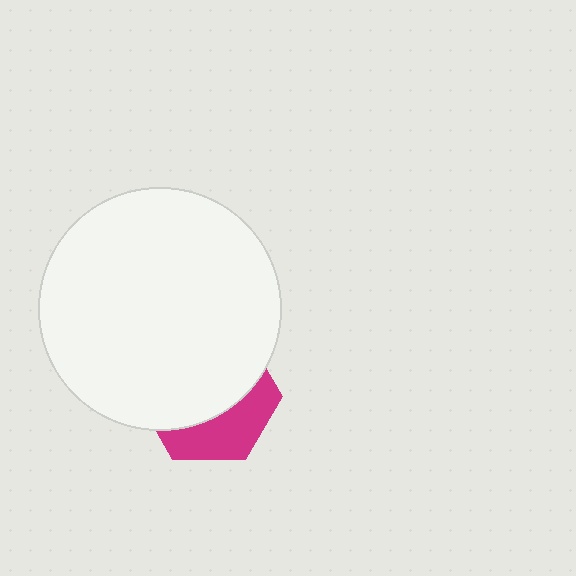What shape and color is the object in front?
The object in front is a white circle.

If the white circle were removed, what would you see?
You would see the complete magenta hexagon.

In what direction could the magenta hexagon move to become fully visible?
The magenta hexagon could move down. That would shift it out from behind the white circle entirely.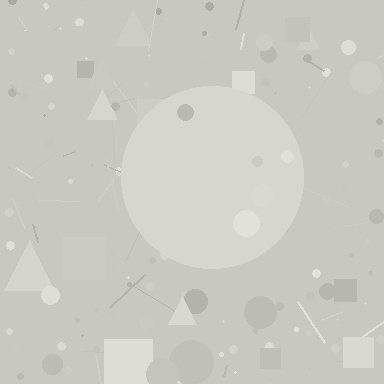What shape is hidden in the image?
A circle is hidden in the image.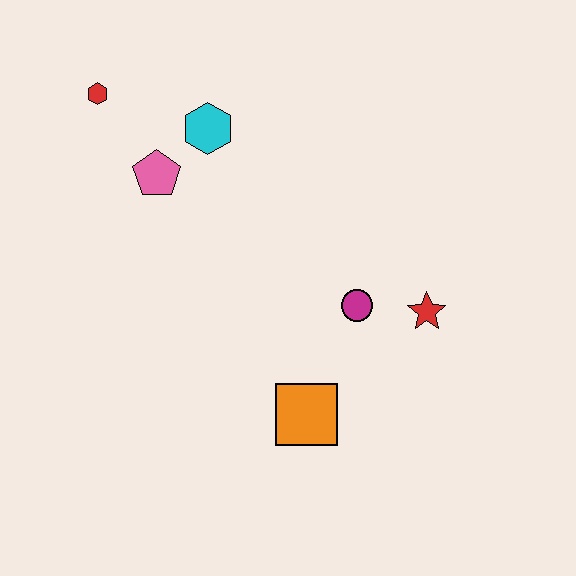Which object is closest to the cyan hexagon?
The pink pentagon is closest to the cyan hexagon.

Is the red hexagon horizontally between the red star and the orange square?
No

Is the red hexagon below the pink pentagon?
No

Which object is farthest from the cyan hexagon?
The orange square is farthest from the cyan hexagon.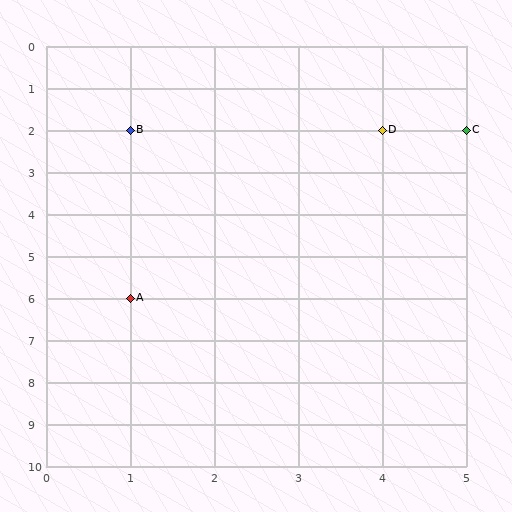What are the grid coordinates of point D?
Point D is at grid coordinates (4, 2).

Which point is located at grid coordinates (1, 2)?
Point B is at (1, 2).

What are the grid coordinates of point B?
Point B is at grid coordinates (1, 2).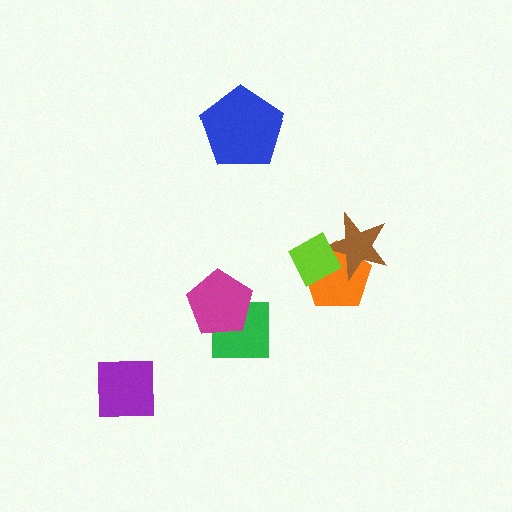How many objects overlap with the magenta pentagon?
1 object overlaps with the magenta pentagon.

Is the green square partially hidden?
Yes, it is partially covered by another shape.